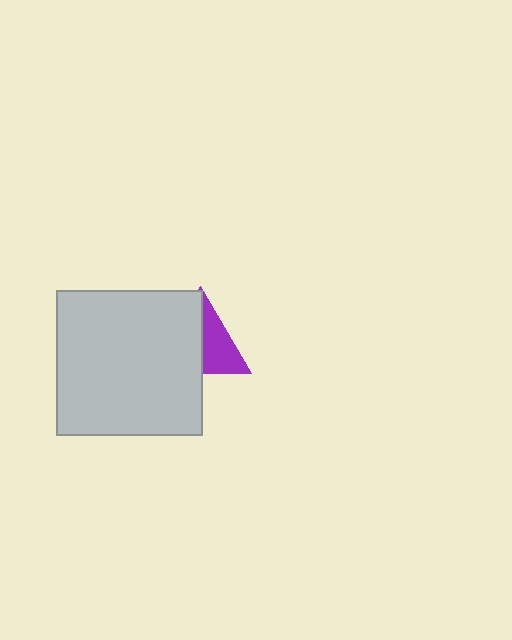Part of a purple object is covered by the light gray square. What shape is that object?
It is a triangle.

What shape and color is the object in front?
The object in front is a light gray square.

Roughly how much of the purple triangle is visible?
About half of it is visible (roughly 45%).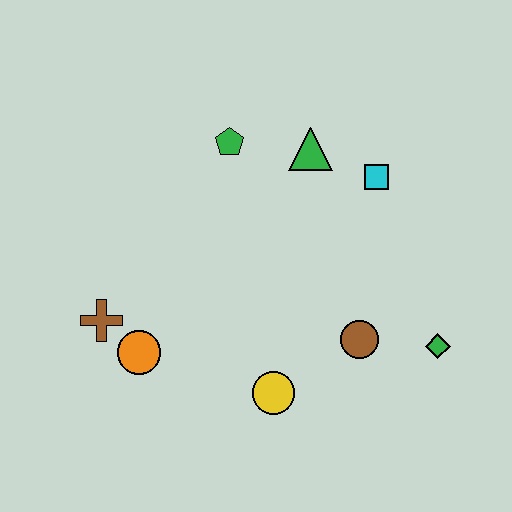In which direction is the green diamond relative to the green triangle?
The green diamond is below the green triangle.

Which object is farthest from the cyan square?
The brown cross is farthest from the cyan square.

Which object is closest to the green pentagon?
The green triangle is closest to the green pentagon.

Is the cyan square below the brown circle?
No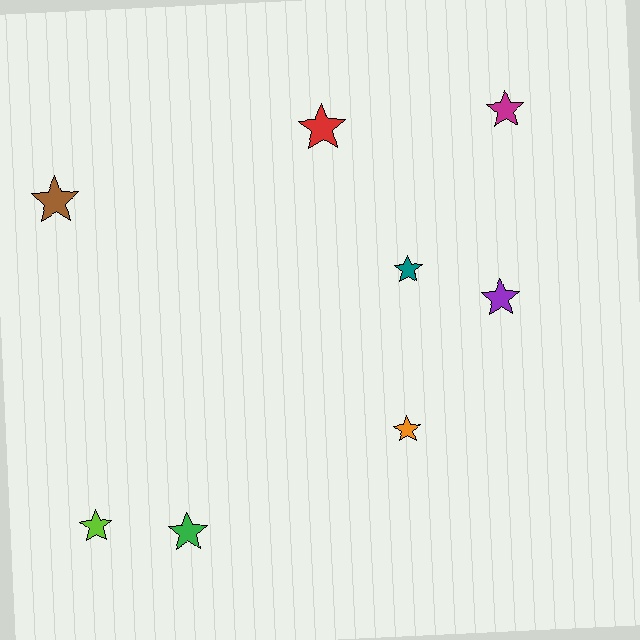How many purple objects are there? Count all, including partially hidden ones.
There is 1 purple object.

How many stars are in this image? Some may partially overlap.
There are 8 stars.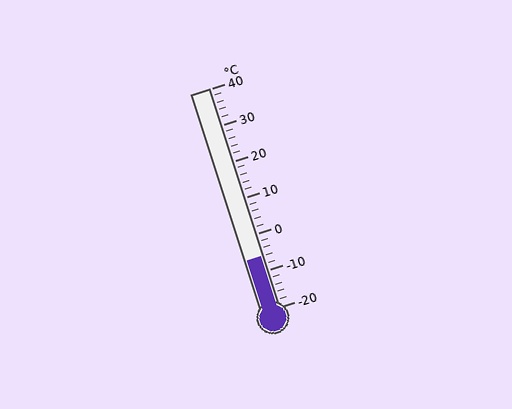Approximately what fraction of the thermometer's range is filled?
The thermometer is filled to approximately 25% of its range.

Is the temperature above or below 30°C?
The temperature is below 30°C.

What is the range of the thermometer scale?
The thermometer scale ranges from -20°C to 40°C.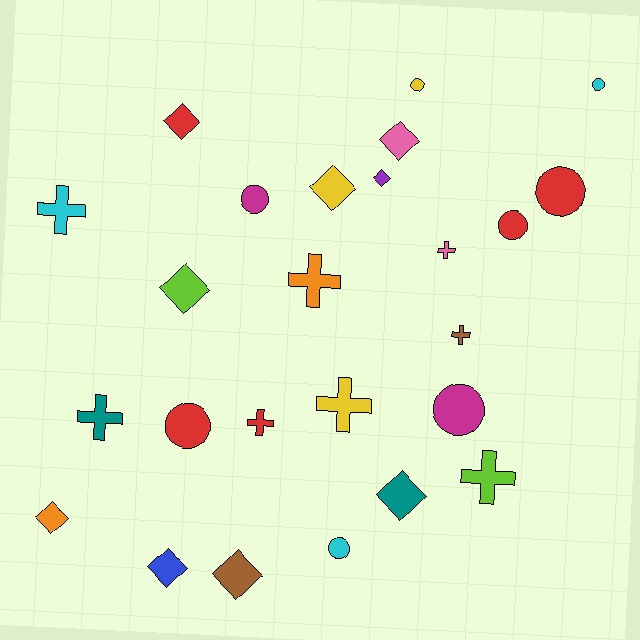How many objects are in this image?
There are 25 objects.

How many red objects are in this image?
There are 5 red objects.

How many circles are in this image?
There are 8 circles.